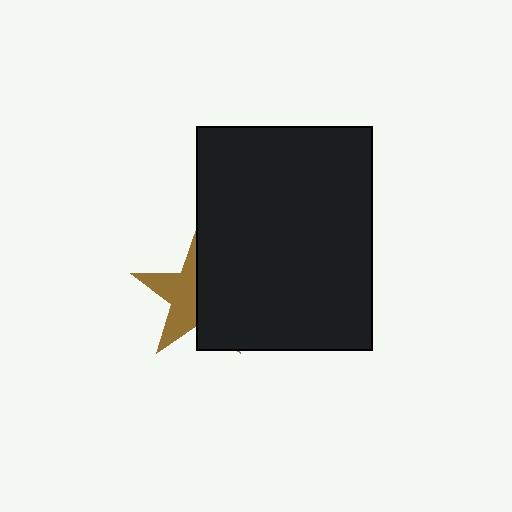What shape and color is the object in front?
The object in front is a black rectangle.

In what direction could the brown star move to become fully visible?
The brown star could move left. That would shift it out from behind the black rectangle entirely.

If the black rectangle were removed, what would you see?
You would see the complete brown star.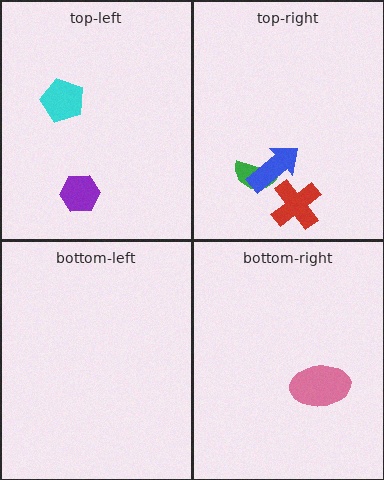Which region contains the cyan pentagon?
The top-left region.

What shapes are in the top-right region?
The green semicircle, the blue arrow, the red cross.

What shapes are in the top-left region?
The purple hexagon, the cyan pentagon.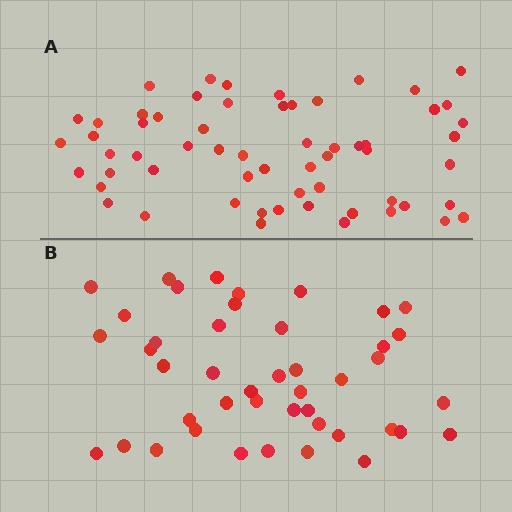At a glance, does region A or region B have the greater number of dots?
Region A (the top region) has more dots.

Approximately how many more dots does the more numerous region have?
Region A has approximately 15 more dots than region B.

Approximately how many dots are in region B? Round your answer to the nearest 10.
About 40 dots. (The exact count is 44, which rounds to 40.)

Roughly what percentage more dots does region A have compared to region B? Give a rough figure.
About 35% more.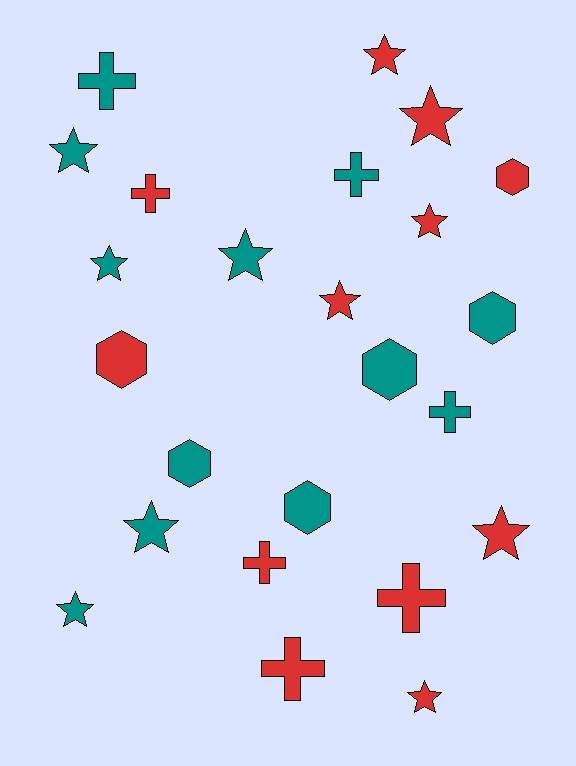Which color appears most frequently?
Red, with 12 objects.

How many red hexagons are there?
There are 2 red hexagons.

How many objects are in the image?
There are 24 objects.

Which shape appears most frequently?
Star, with 11 objects.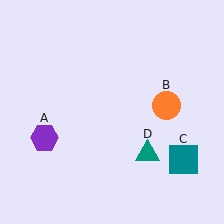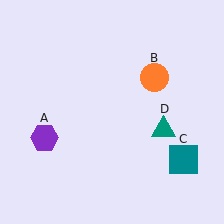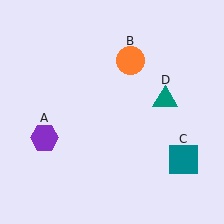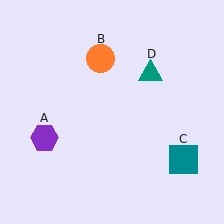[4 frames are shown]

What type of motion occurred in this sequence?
The orange circle (object B), teal triangle (object D) rotated counterclockwise around the center of the scene.